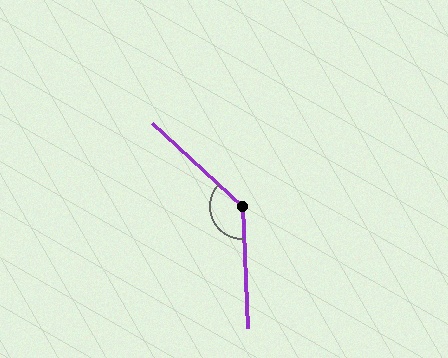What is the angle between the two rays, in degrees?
Approximately 135 degrees.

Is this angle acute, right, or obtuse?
It is obtuse.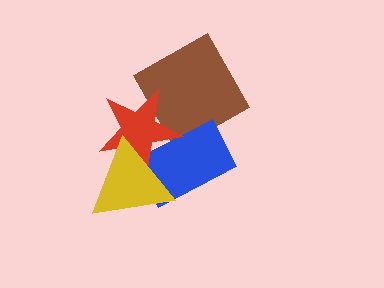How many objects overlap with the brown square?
2 objects overlap with the brown square.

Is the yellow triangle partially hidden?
No, no other shape covers it.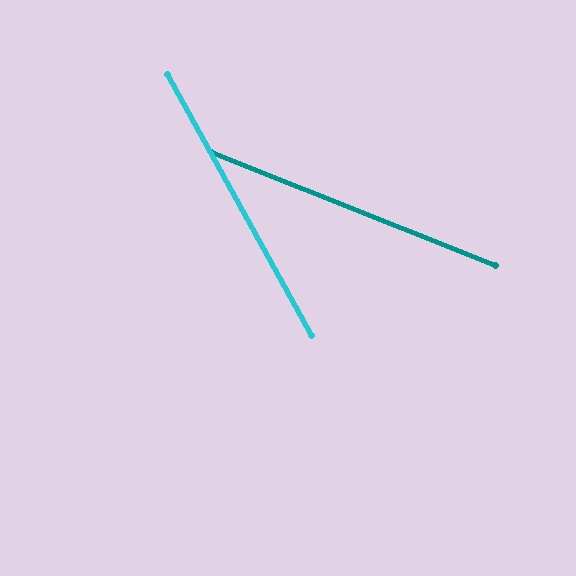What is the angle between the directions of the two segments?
Approximately 39 degrees.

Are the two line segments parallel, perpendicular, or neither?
Neither parallel nor perpendicular — they differ by about 39°.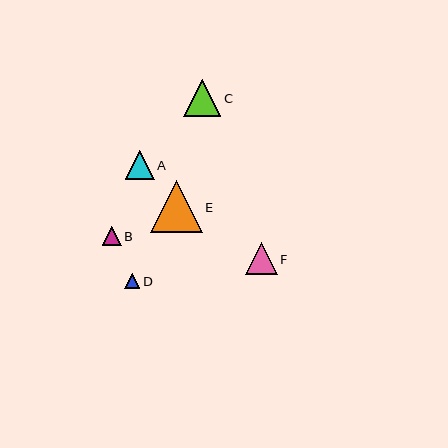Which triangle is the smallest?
Triangle D is the smallest with a size of approximately 15 pixels.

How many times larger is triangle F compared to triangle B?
Triangle F is approximately 1.7 times the size of triangle B.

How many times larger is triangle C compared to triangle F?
Triangle C is approximately 1.2 times the size of triangle F.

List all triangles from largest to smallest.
From largest to smallest: E, C, F, A, B, D.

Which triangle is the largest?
Triangle E is the largest with a size of approximately 52 pixels.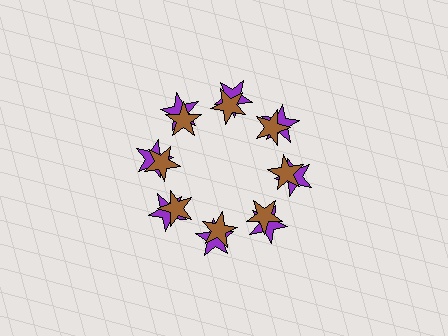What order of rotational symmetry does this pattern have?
This pattern has 8-fold rotational symmetry.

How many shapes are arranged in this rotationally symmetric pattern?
There are 16 shapes, arranged in 8 groups of 2.